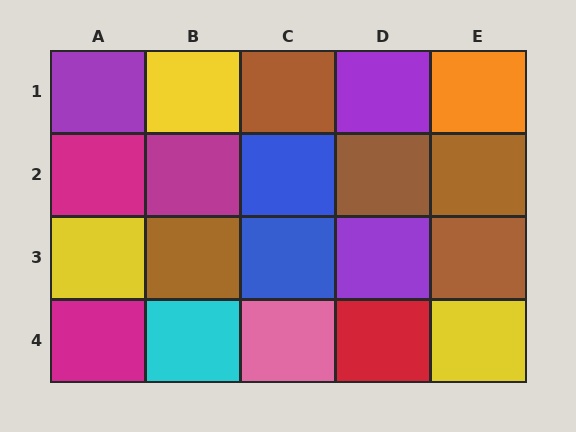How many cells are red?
1 cell is red.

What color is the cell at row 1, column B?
Yellow.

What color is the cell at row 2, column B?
Magenta.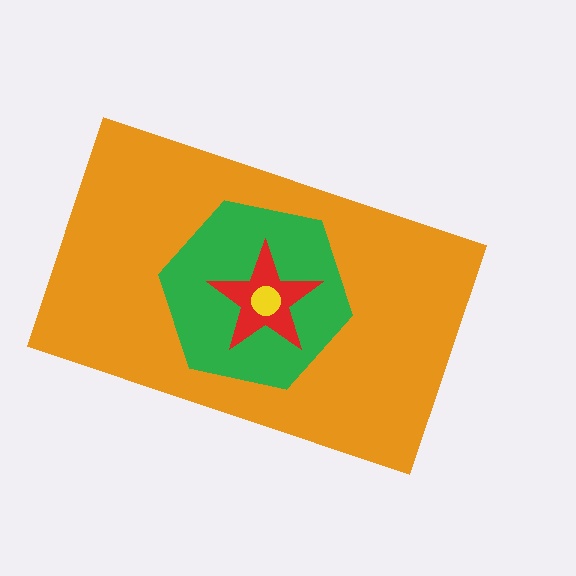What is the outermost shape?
The orange rectangle.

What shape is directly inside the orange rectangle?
The green hexagon.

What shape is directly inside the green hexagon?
The red star.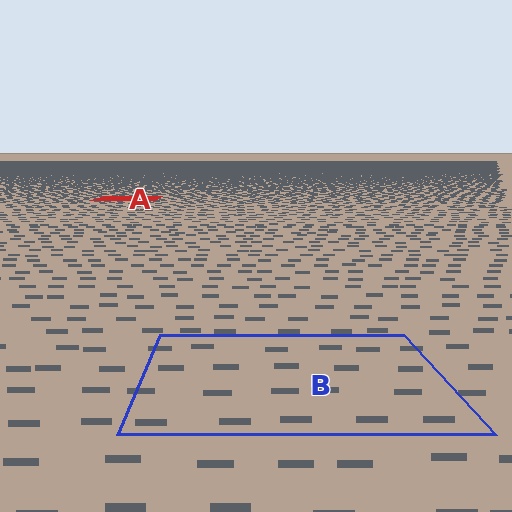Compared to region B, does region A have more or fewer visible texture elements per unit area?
Region A has more texture elements per unit area — they are packed more densely because it is farther away.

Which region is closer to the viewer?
Region B is closer. The texture elements there are larger and more spread out.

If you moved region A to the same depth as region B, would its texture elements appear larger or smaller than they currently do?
They would appear larger. At a closer depth, the same texture elements are projected at a bigger on-screen size.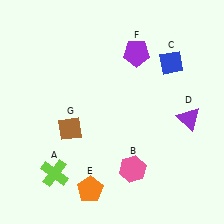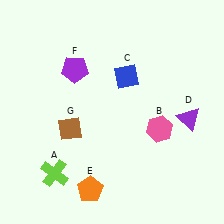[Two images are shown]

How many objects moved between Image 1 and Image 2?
3 objects moved between the two images.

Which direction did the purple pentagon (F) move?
The purple pentagon (F) moved left.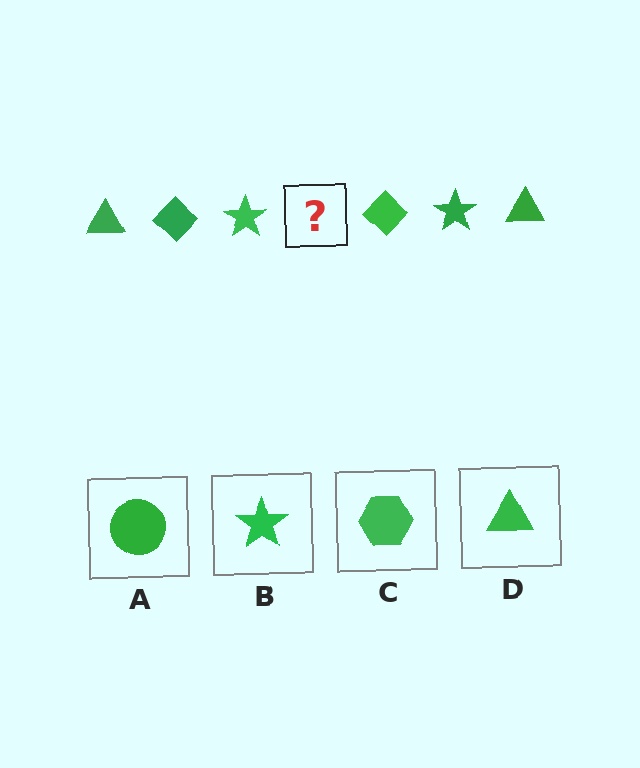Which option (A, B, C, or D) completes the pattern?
D.